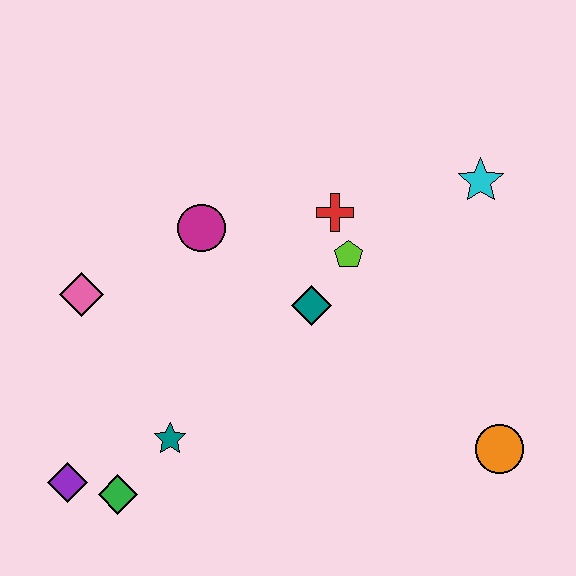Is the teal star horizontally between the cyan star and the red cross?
No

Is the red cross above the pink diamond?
Yes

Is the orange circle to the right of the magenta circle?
Yes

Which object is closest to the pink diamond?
The magenta circle is closest to the pink diamond.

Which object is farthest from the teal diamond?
The purple diamond is farthest from the teal diamond.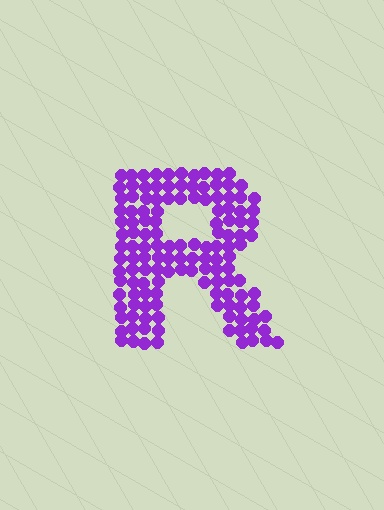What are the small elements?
The small elements are circles.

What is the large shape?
The large shape is the letter R.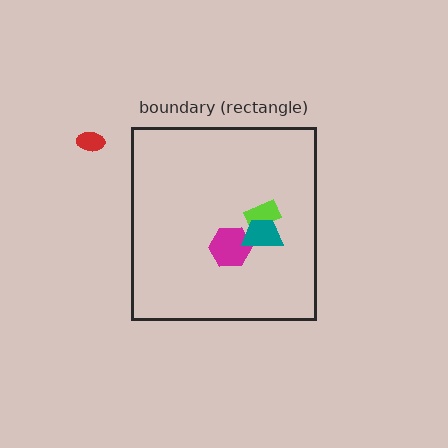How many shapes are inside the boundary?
3 inside, 1 outside.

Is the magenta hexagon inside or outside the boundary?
Inside.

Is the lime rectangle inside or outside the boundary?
Inside.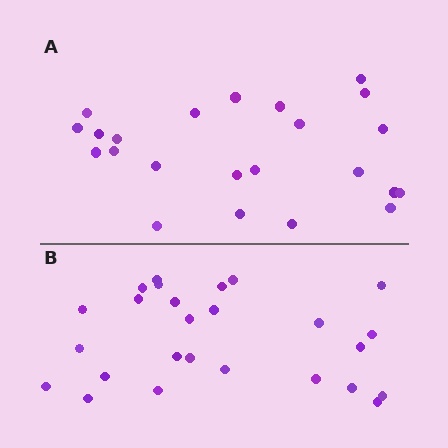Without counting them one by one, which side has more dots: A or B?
Region B (the bottom region) has more dots.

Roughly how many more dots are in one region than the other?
Region B has just a few more — roughly 2 or 3 more dots than region A.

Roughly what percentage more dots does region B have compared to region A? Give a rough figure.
About 15% more.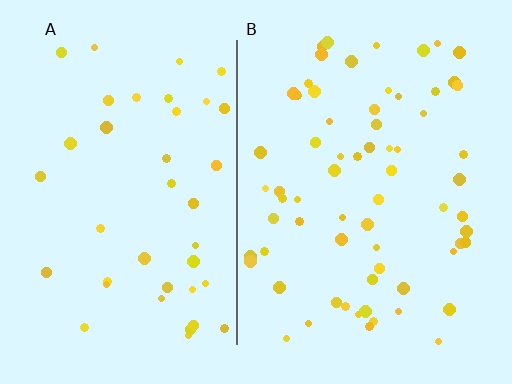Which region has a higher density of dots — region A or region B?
B (the right).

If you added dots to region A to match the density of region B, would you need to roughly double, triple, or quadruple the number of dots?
Approximately double.